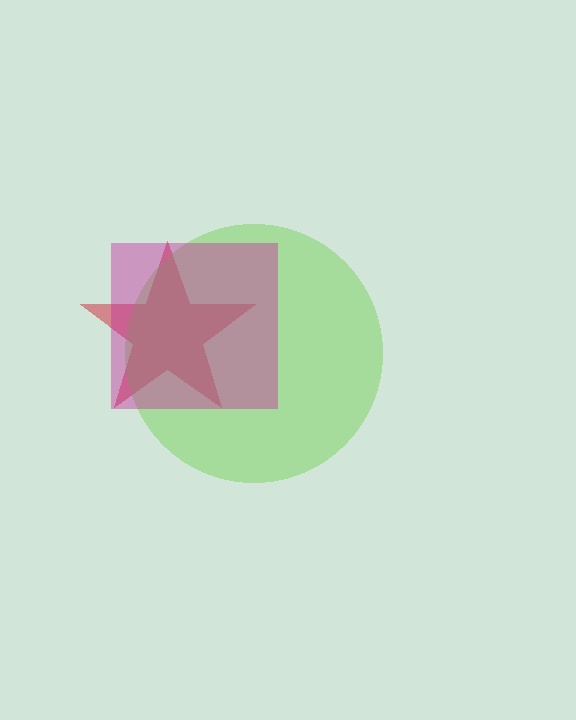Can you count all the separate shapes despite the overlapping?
Yes, there are 3 separate shapes.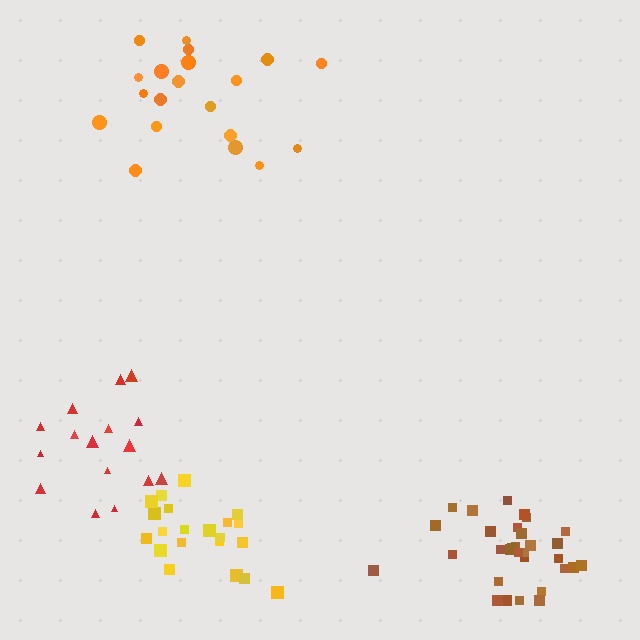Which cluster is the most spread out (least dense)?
Orange.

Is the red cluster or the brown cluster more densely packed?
Brown.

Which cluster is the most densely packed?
Yellow.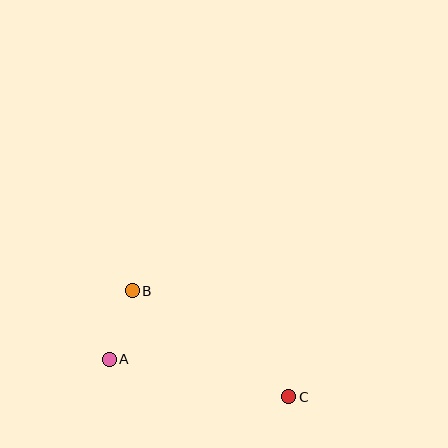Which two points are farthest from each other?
Points B and C are farthest from each other.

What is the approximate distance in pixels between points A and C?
The distance between A and C is approximately 183 pixels.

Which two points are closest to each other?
Points A and B are closest to each other.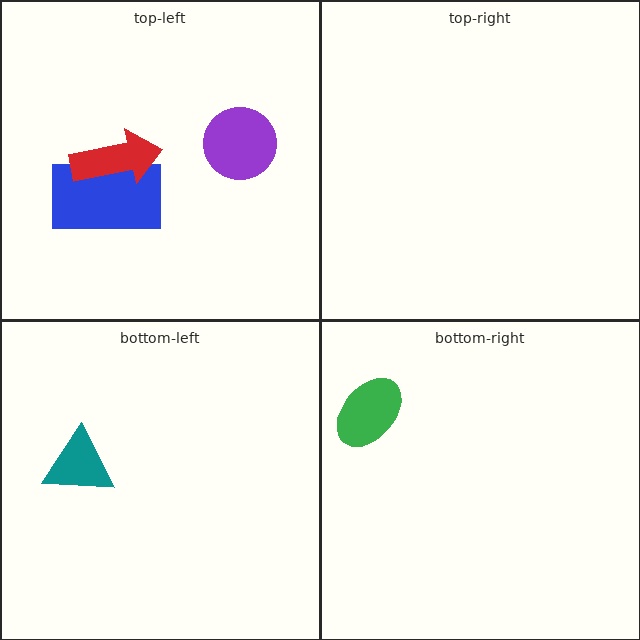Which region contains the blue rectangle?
The top-left region.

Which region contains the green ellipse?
The bottom-right region.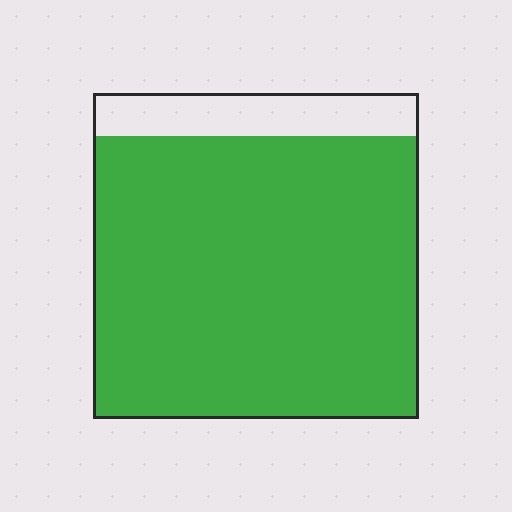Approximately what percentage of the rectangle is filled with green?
Approximately 85%.